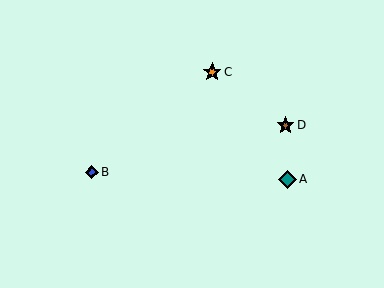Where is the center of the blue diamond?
The center of the blue diamond is at (92, 172).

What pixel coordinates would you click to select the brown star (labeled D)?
Click at (286, 125) to select the brown star D.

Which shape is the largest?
The orange star (labeled C) is the largest.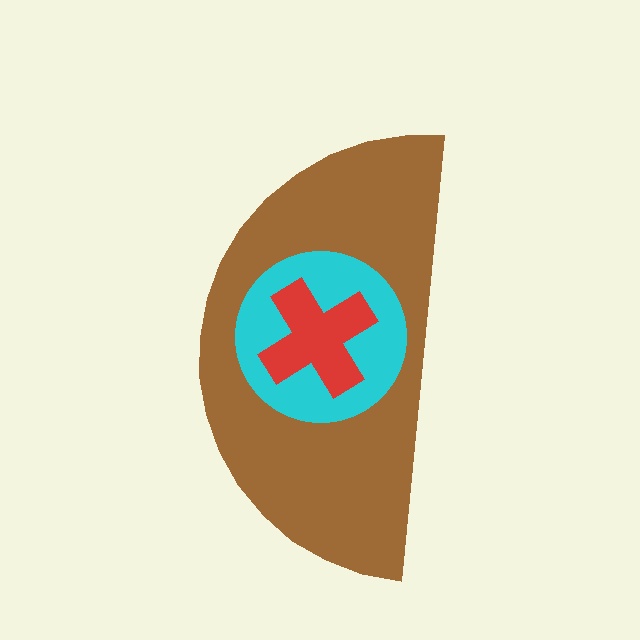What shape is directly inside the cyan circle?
The red cross.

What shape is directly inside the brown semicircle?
The cyan circle.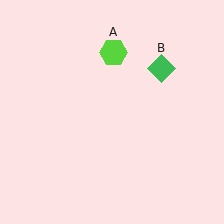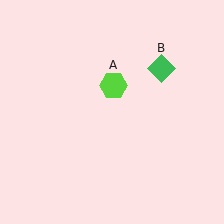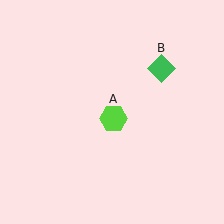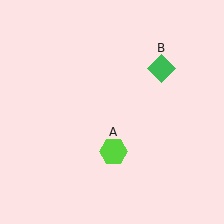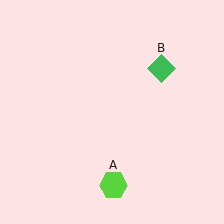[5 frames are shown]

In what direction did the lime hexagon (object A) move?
The lime hexagon (object A) moved down.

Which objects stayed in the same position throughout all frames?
Green diamond (object B) remained stationary.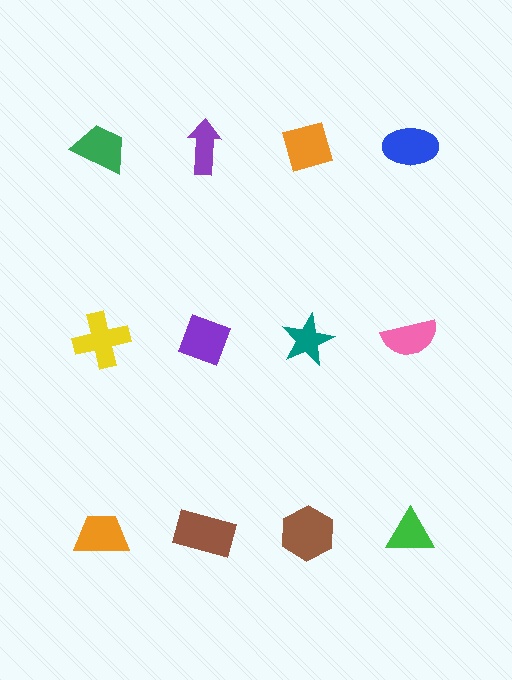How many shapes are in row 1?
4 shapes.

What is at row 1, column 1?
A green trapezoid.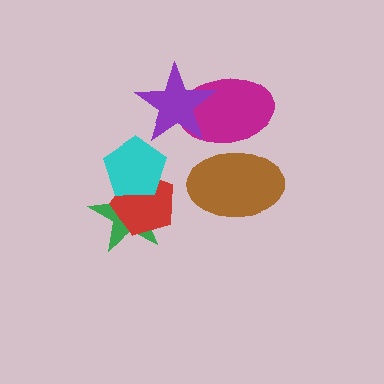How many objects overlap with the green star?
2 objects overlap with the green star.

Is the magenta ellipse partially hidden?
Yes, it is partially covered by another shape.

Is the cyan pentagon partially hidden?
No, no other shape covers it.